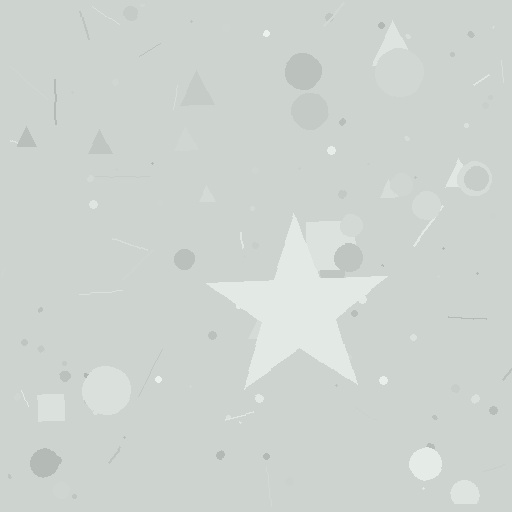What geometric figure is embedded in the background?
A star is embedded in the background.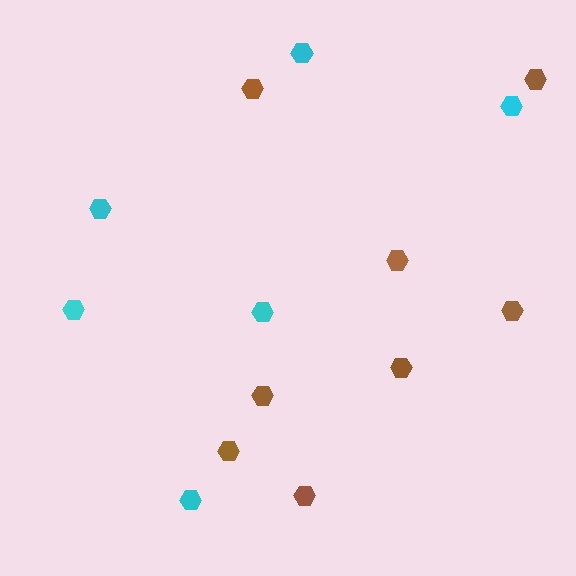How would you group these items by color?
There are 2 groups: one group of brown hexagons (8) and one group of cyan hexagons (6).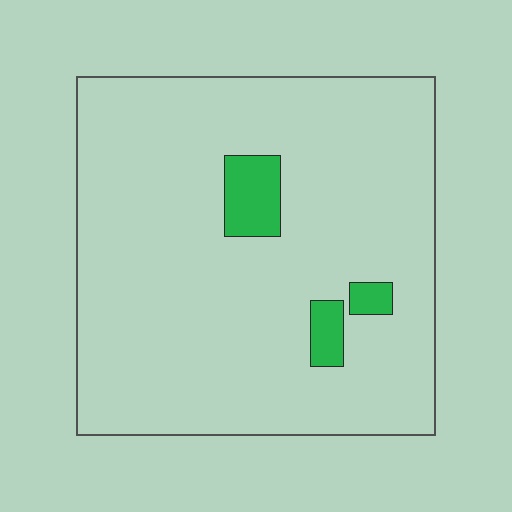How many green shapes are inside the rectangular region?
3.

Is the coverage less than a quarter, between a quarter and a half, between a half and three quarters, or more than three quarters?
Less than a quarter.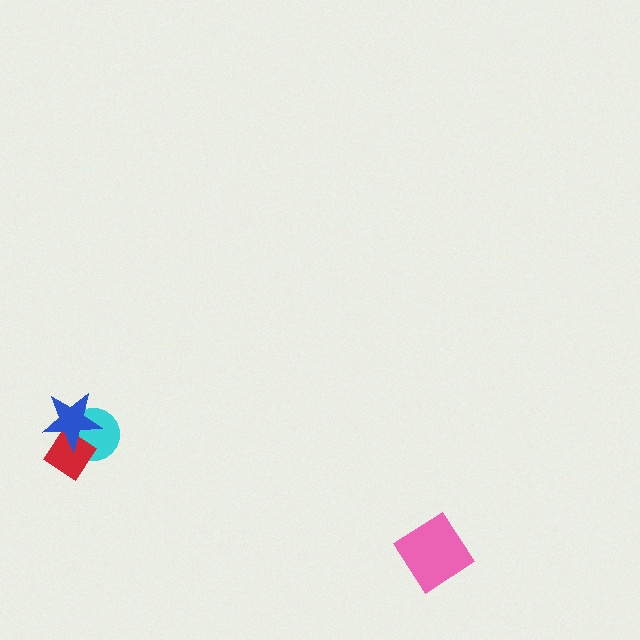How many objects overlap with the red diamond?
2 objects overlap with the red diamond.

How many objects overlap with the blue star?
2 objects overlap with the blue star.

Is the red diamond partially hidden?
Yes, it is partially covered by another shape.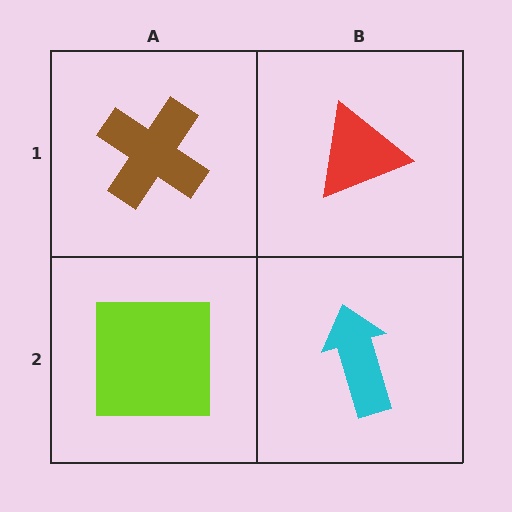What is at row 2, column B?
A cyan arrow.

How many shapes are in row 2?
2 shapes.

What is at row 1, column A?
A brown cross.